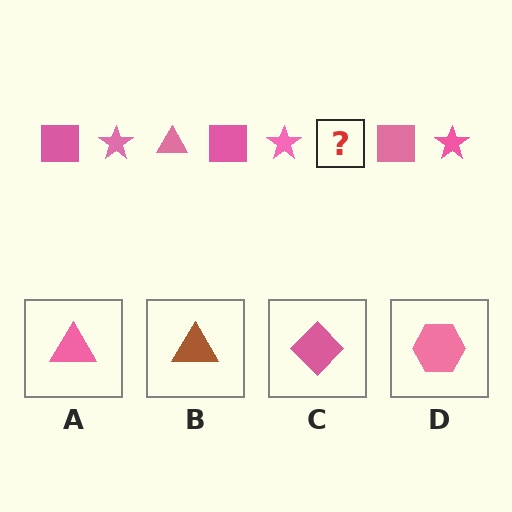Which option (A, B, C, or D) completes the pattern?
A.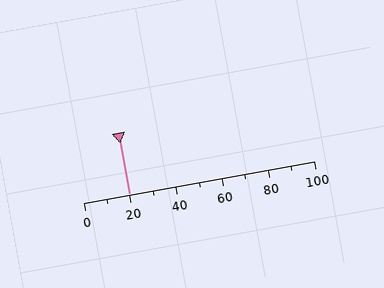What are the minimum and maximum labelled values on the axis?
The axis runs from 0 to 100.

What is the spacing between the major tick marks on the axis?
The major ticks are spaced 20 apart.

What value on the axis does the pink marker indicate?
The marker indicates approximately 20.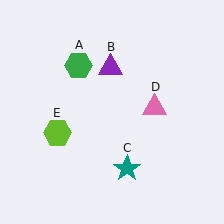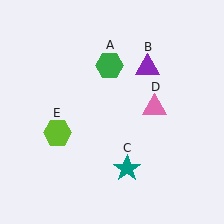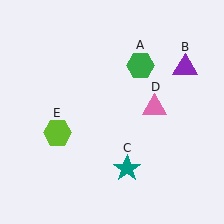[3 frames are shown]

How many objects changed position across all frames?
2 objects changed position: green hexagon (object A), purple triangle (object B).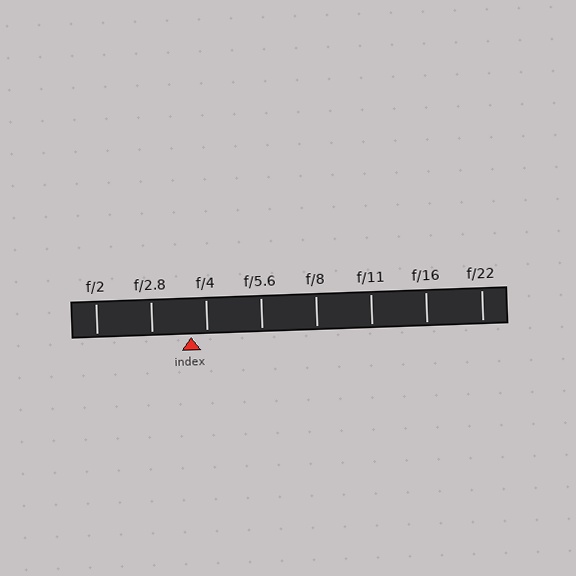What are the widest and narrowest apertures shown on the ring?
The widest aperture shown is f/2 and the narrowest is f/22.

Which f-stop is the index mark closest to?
The index mark is closest to f/4.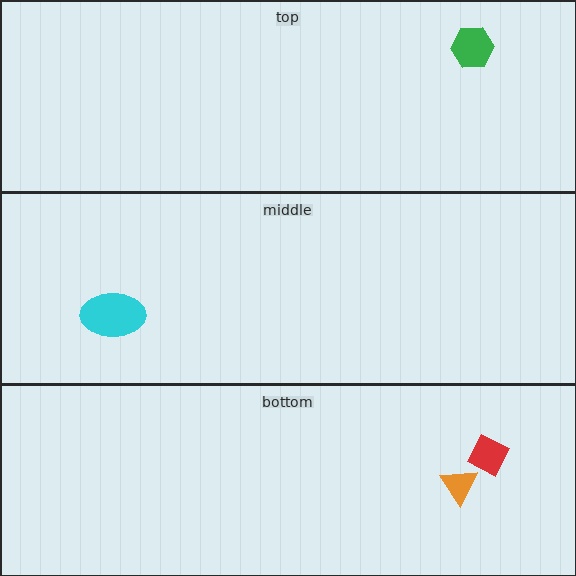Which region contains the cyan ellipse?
The middle region.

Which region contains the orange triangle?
The bottom region.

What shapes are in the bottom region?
The red diamond, the orange triangle.